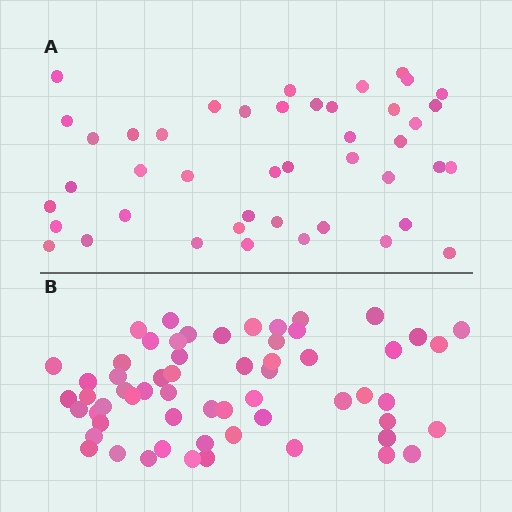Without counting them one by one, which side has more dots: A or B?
Region B (the bottom region) has more dots.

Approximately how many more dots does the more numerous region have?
Region B has approximately 15 more dots than region A.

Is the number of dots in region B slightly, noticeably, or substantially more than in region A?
Region B has noticeably more, but not dramatically so. The ratio is roughly 1.4 to 1.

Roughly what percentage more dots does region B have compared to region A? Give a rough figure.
About 35% more.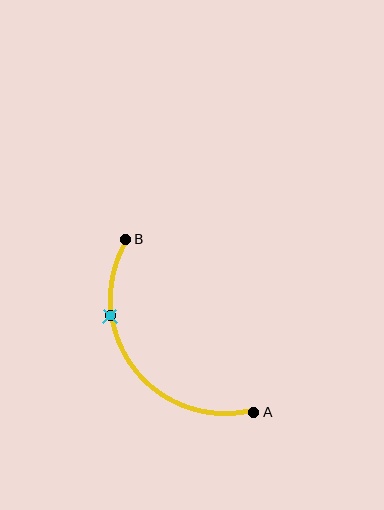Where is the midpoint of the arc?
The arc midpoint is the point on the curve farthest from the straight line joining A and B. It sits below and to the left of that line.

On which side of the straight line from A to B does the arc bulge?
The arc bulges below and to the left of the straight line connecting A and B.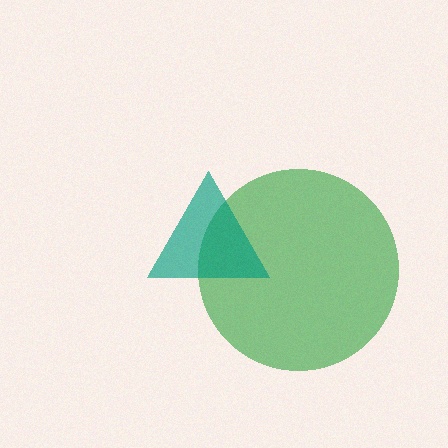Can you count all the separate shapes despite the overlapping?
Yes, there are 2 separate shapes.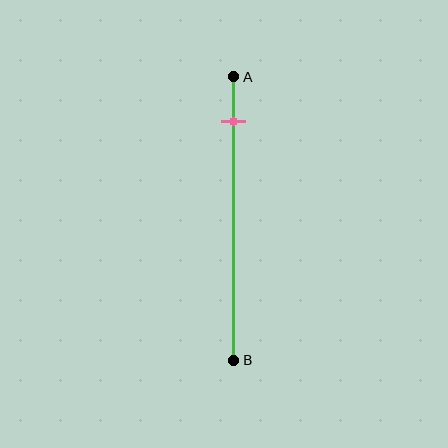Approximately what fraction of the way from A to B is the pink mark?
The pink mark is approximately 15% of the way from A to B.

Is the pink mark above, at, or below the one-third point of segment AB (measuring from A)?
The pink mark is above the one-third point of segment AB.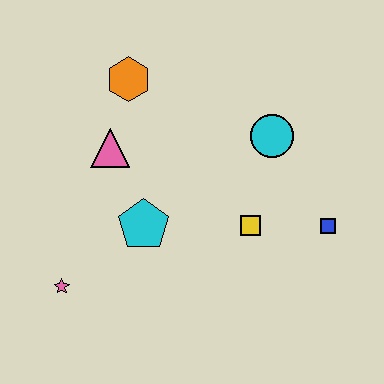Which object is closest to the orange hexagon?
The pink triangle is closest to the orange hexagon.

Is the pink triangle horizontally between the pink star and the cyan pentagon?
Yes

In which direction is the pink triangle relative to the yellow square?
The pink triangle is to the left of the yellow square.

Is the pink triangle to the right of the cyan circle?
No